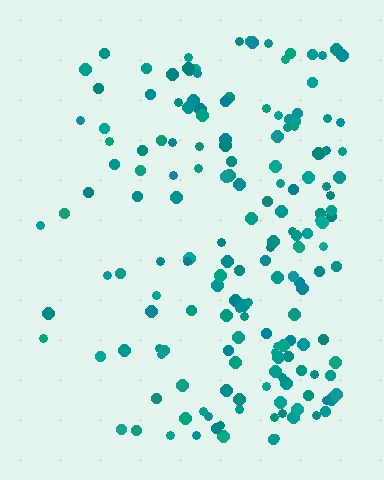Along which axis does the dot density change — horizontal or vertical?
Horizontal.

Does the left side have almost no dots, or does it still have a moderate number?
Still a moderate number, just noticeably fewer than the right.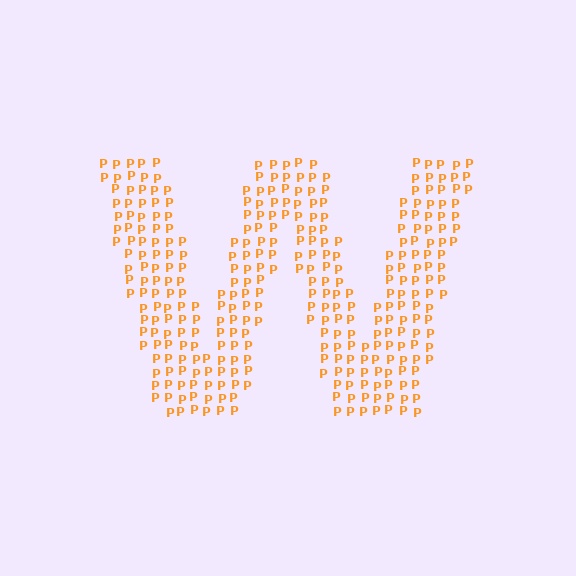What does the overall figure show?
The overall figure shows the letter W.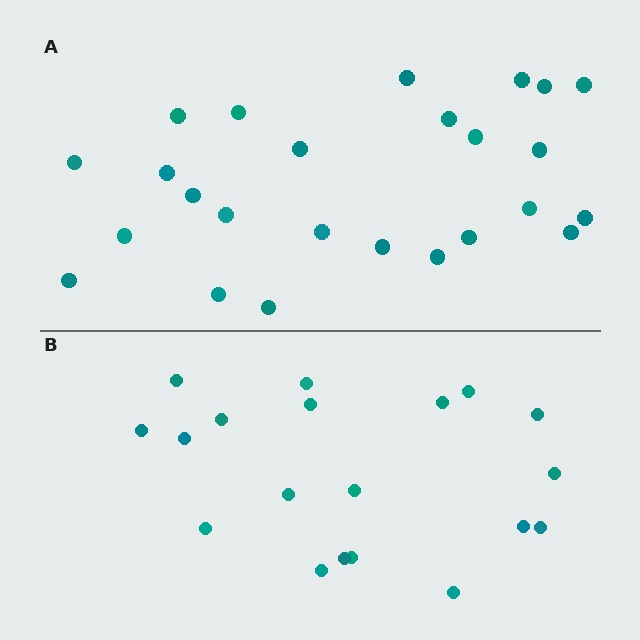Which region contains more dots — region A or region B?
Region A (the top region) has more dots.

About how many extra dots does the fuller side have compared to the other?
Region A has about 6 more dots than region B.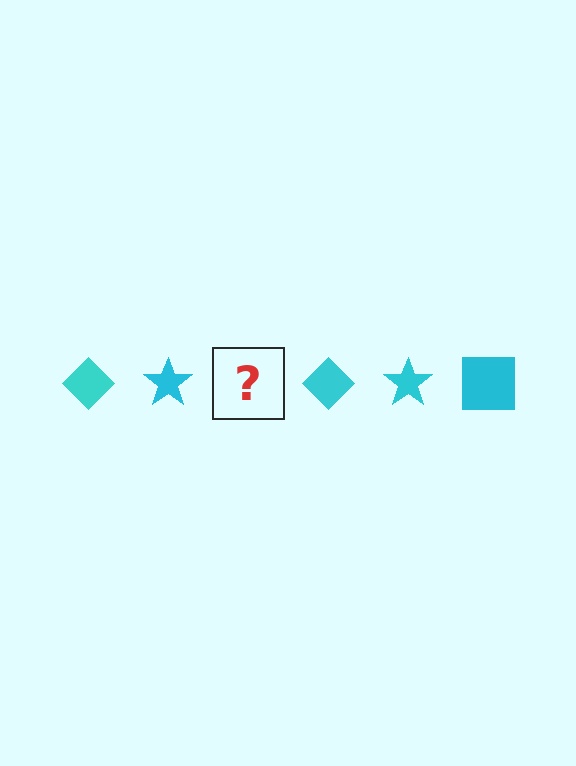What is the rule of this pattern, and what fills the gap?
The rule is that the pattern cycles through diamond, star, square shapes in cyan. The gap should be filled with a cyan square.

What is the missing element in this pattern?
The missing element is a cyan square.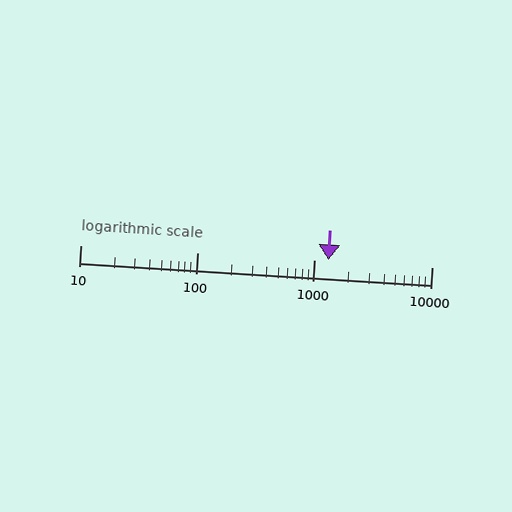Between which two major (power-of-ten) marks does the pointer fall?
The pointer is between 1000 and 10000.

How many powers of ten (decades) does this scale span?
The scale spans 3 decades, from 10 to 10000.